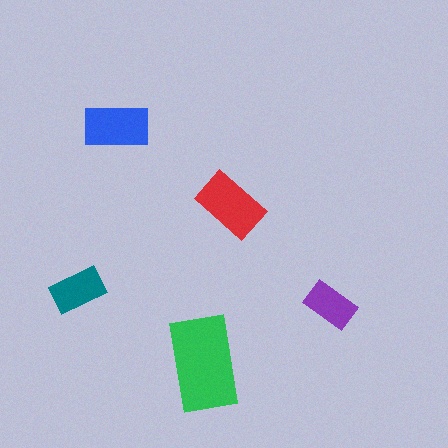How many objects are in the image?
There are 5 objects in the image.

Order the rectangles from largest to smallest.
the green one, the red one, the blue one, the teal one, the purple one.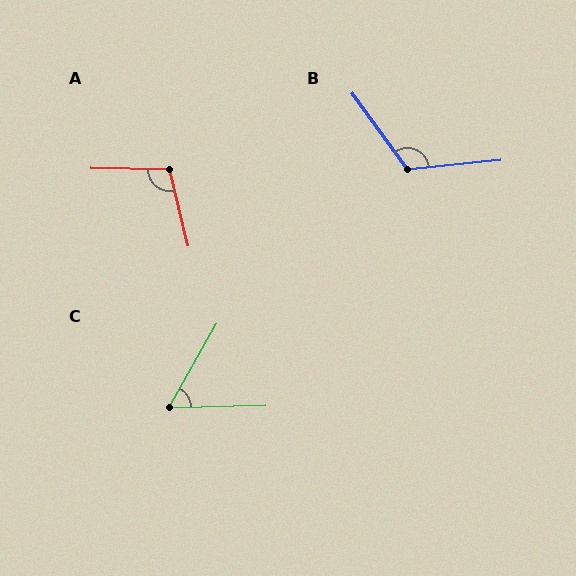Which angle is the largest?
B, at approximately 120 degrees.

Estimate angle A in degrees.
Approximately 104 degrees.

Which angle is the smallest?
C, at approximately 59 degrees.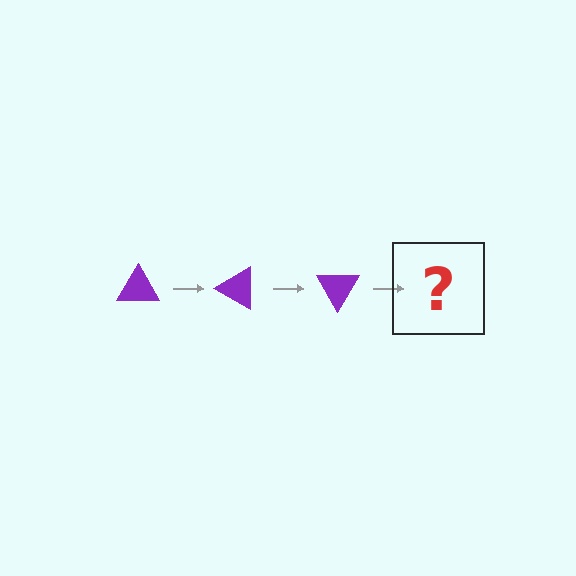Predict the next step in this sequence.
The next step is a purple triangle rotated 90 degrees.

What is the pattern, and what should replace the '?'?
The pattern is that the triangle rotates 30 degrees each step. The '?' should be a purple triangle rotated 90 degrees.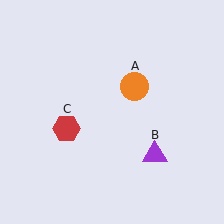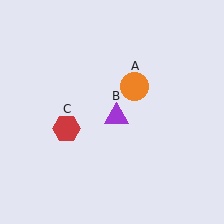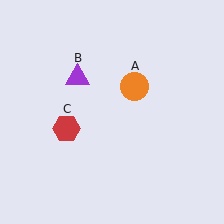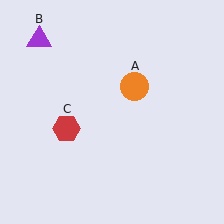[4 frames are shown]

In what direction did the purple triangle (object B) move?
The purple triangle (object B) moved up and to the left.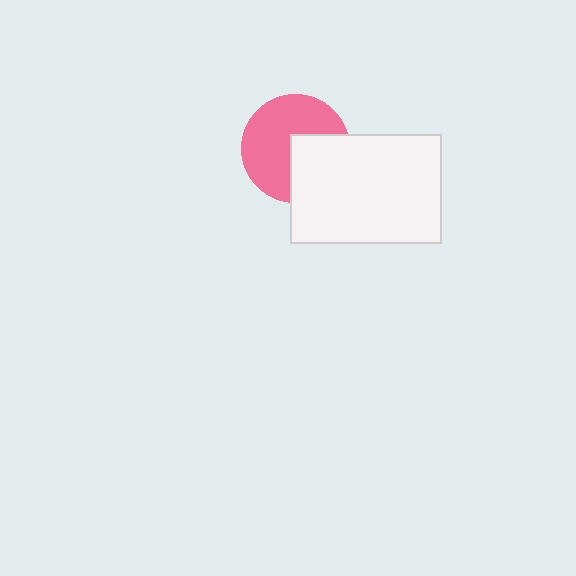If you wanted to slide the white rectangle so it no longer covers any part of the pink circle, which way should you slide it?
Slide it toward the lower-right — that is the most direct way to separate the two shapes.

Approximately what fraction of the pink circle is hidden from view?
Roughly 38% of the pink circle is hidden behind the white rectangle.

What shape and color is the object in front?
The object in front is a white rectangle.